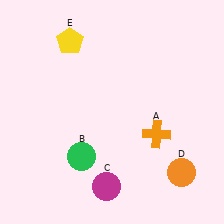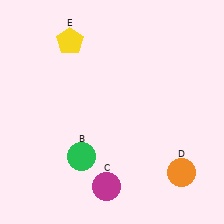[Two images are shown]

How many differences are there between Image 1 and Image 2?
There is 1 difference between the two images.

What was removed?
The orange cross (A) was removed in Image 2.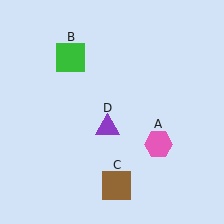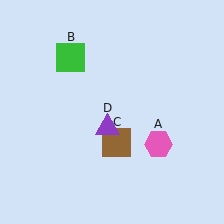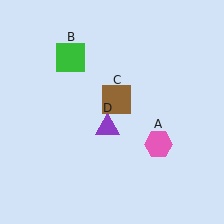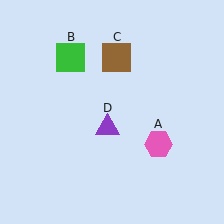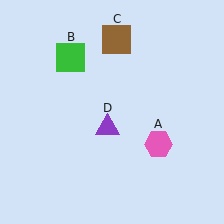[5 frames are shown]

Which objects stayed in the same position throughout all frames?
Pink hexagon (object A) and green square (object B) and purple triangle (object D) remained stationary.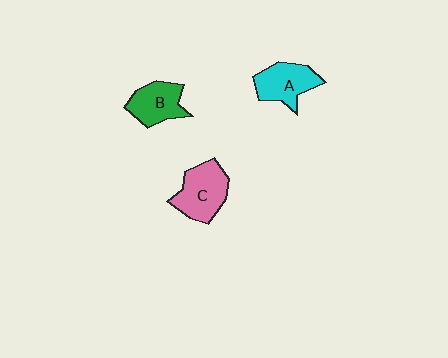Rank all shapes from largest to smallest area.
From largest to smallest: C (pink), A (cyan), B (green).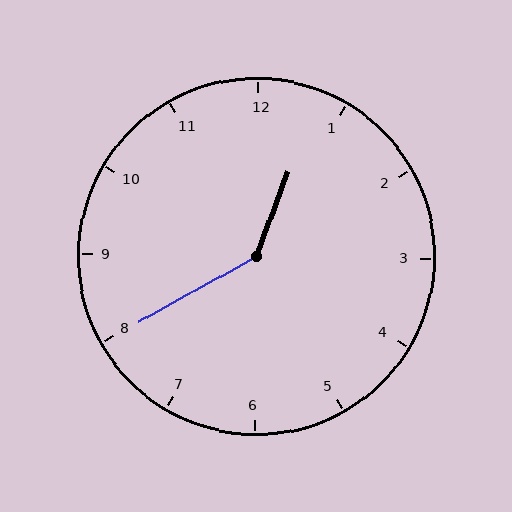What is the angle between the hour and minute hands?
Approximately 140 degrees.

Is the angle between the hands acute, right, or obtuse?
It is obtuse.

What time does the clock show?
12:40.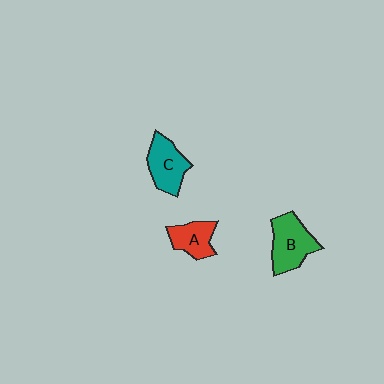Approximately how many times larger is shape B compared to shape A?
Approximately 1.5 times.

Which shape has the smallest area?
Shape A (red).